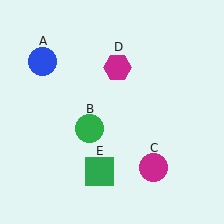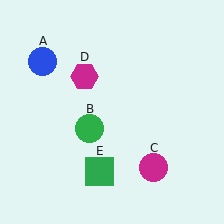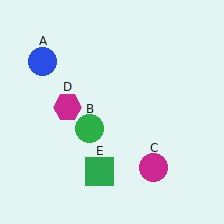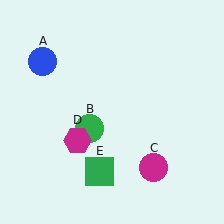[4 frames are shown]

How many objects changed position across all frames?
1 object changed position: magenta hexagon (object D).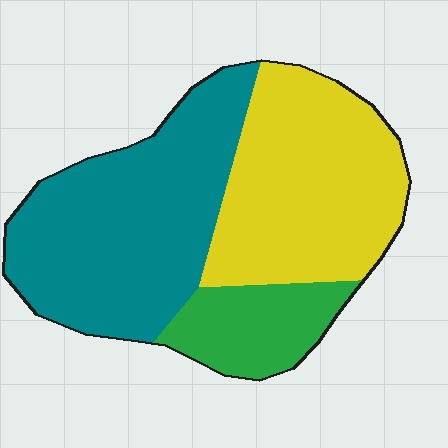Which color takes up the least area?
Green, at roughly 15%.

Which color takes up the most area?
Teal, at roughly 45%.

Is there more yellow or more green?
Yellow.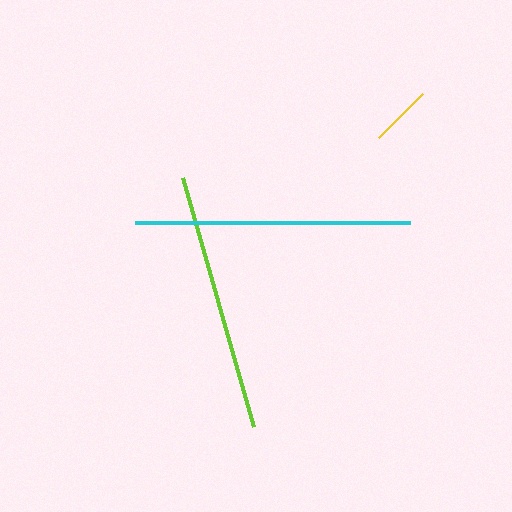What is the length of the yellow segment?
The yellow segment is approximately 62 pixels long.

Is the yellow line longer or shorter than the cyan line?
The cyan line is longer than the yellow line.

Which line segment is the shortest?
The yellow line is the shortest at approximately 62 pixels.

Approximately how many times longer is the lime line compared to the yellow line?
The lime line is approximately 4.1 times the length of the yellow line.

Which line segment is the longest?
The cyan line is the longest at approximately 274 pixels.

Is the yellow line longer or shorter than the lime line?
The lime line is longer than the yellow line.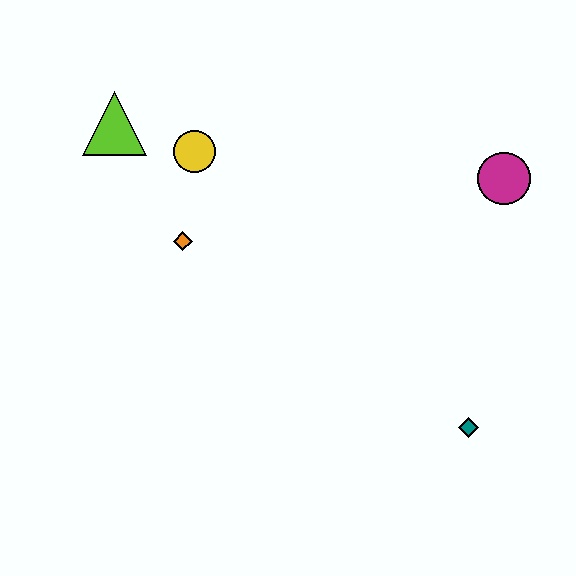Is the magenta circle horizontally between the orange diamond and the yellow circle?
No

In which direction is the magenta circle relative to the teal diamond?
The magenta circle is above the teal diamond.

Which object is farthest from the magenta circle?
The lime triangle is farthest from the magenta circle.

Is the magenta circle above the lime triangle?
No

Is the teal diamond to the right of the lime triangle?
Yes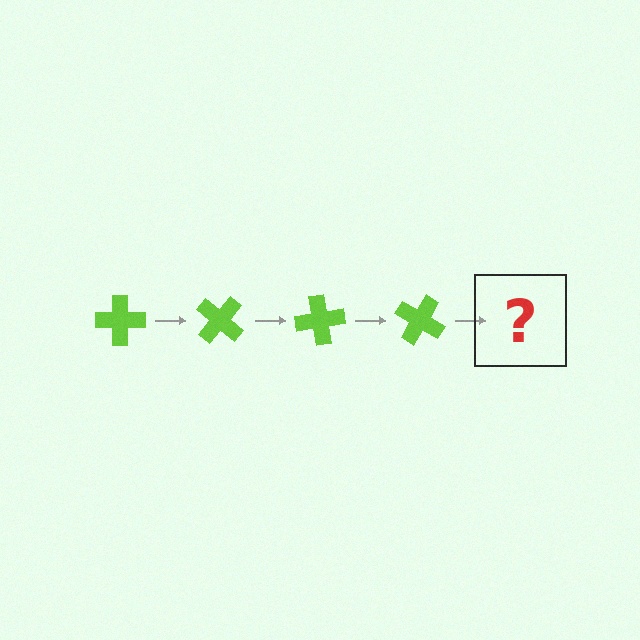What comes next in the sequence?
The next element should be a lime cross rotated 160 degrees.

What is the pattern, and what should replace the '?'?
The pattern is that the cross rotates 40 degrees each step. The '?' should be a lime cross rotated 160 degrees.